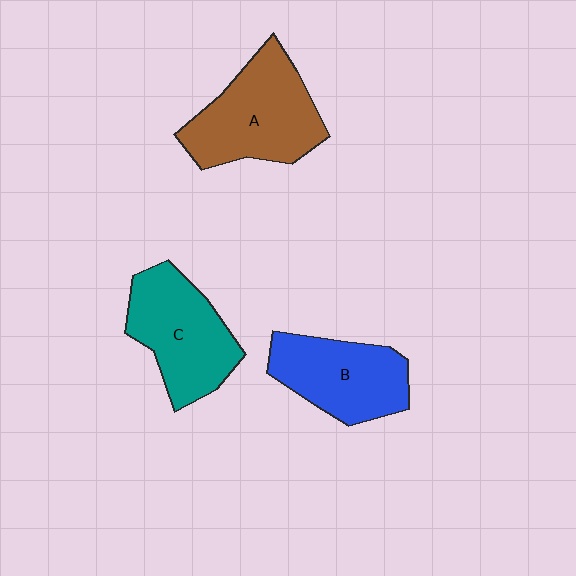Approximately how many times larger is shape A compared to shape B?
Approximately 1.2 times.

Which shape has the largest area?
Shape A (brown).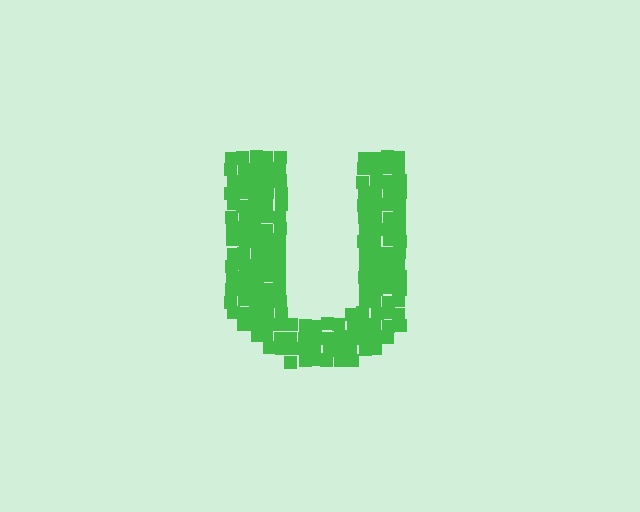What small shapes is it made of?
It is made of small squares.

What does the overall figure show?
The overall figure shows the letter U.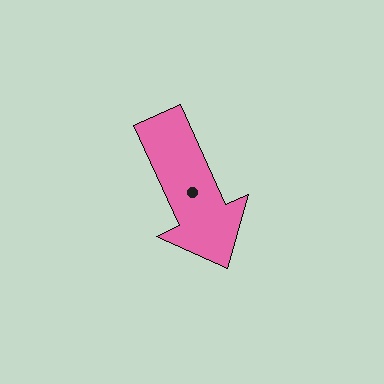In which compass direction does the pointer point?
Southeast.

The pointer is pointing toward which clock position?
Roughly 5 o'clock.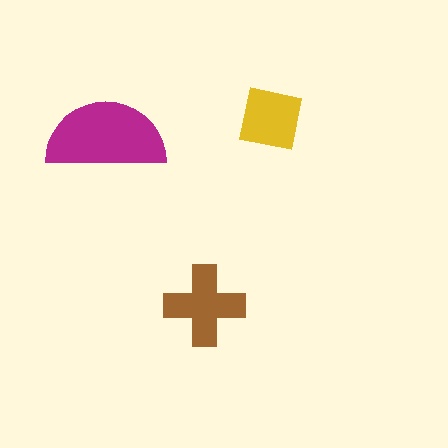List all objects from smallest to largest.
The yellow square, the brown cross, the magenta semicircle.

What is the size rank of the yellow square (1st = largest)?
3rd.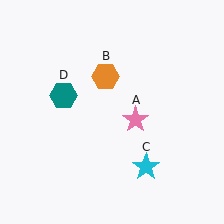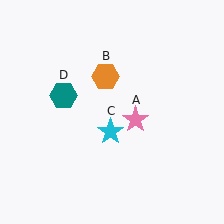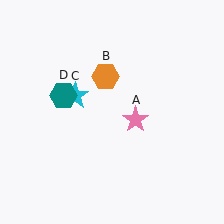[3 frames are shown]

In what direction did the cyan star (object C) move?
The cyan star (object C) moved up and to the left.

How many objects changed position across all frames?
1 object changed position: cyan star (object C).